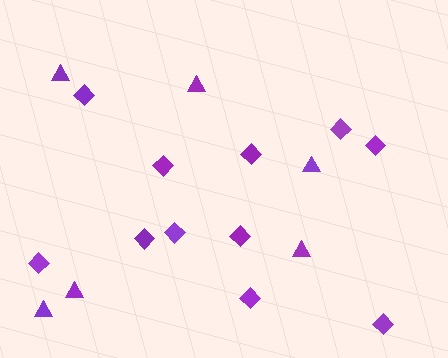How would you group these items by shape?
There are 2 groups: one group of triangles (6) and one group of diamonds (11).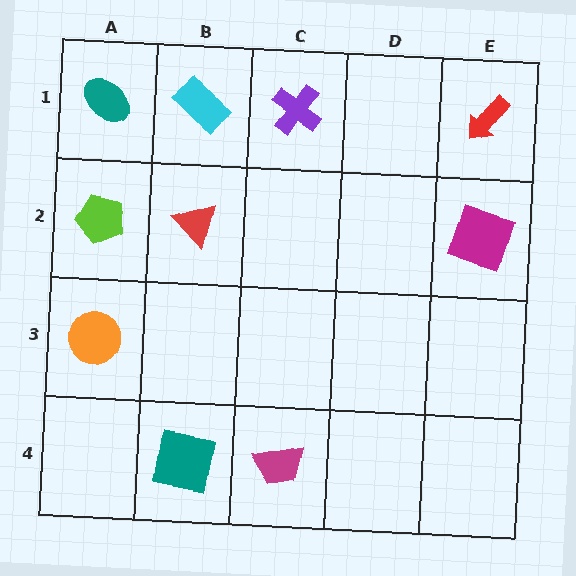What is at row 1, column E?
A red arrow.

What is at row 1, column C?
A purple cross.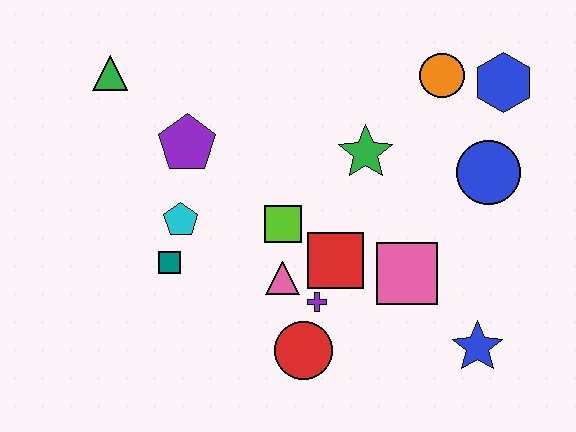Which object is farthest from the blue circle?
The green triangle is farthest from the blue circle.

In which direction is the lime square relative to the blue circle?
The lime square is to the left of the blue circle.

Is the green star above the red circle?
Yes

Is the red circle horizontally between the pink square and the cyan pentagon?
Yes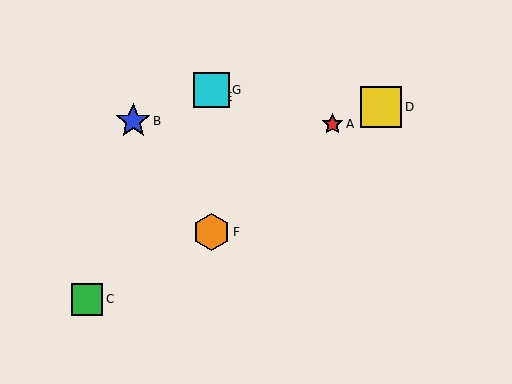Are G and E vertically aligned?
Yes, both are at x≈212.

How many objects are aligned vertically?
3 objects (E, F, G) are aligned vertically.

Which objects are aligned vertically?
Objects E, F, G are aligned vertically.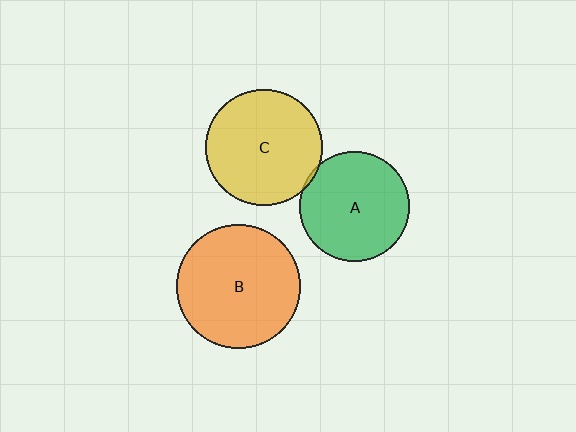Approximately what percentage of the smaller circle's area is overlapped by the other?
Approximately 5%.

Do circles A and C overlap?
Yes.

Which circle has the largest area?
Circle B (orange).